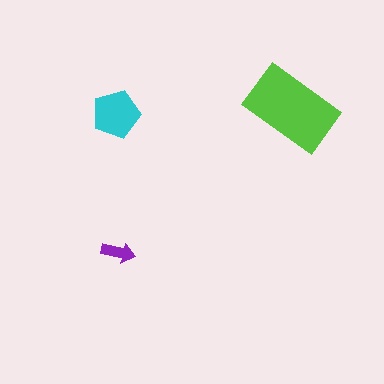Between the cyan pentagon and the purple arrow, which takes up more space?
The cyan pentagon.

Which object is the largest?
The lime rectangle.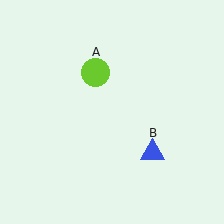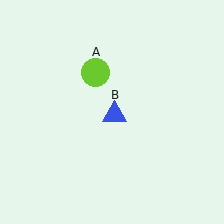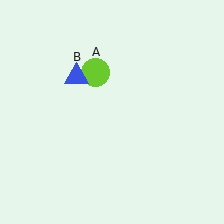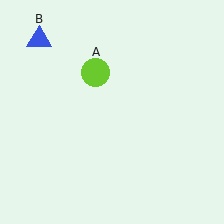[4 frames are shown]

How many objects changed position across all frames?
1 object changed position: blue triangle (object B).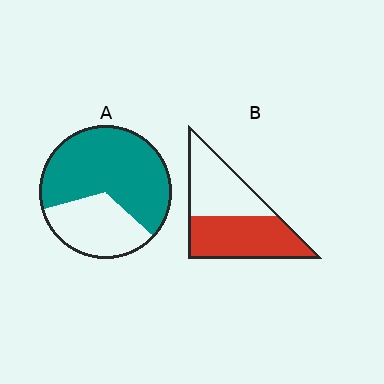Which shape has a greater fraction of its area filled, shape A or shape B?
Shape A.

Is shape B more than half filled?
Roughly half.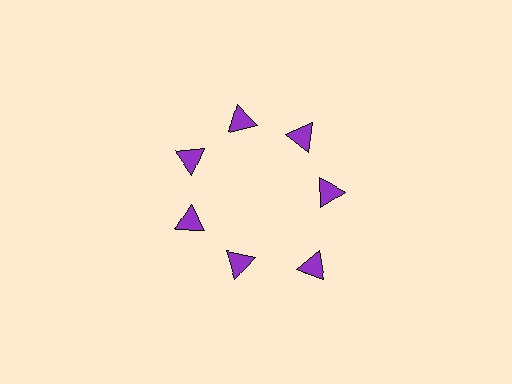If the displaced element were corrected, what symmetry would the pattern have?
It would have 7-fold rotational symmetry — the pattern would map onto itself every 51 degrees.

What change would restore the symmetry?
The symmetry would be restored by moving it inward, back onto the ring so that all 7 triangles sit at equal angles and equal distance from the center.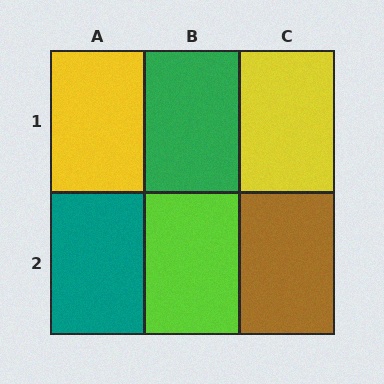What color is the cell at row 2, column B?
Lime.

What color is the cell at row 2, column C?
Brown.